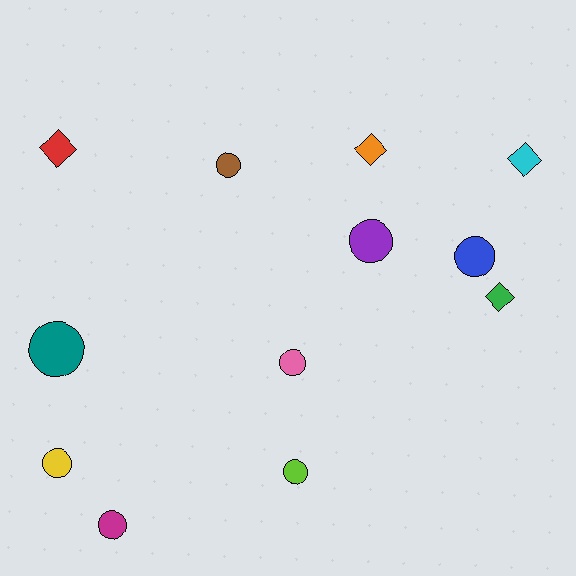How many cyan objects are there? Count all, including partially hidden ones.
There is 1 cyan object.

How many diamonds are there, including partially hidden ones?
There are 4 diamonds.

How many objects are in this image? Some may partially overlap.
There are 12 objects.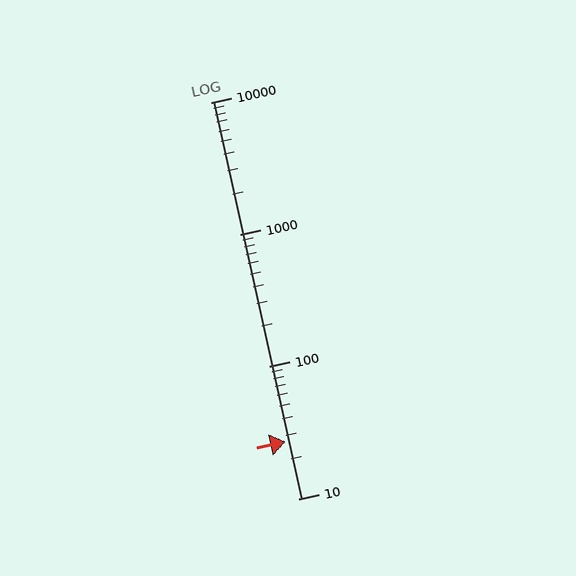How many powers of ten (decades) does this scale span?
The scale spans 3 decades, from 10 to 10000.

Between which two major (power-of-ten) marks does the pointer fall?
The pointer is between 10 and 100.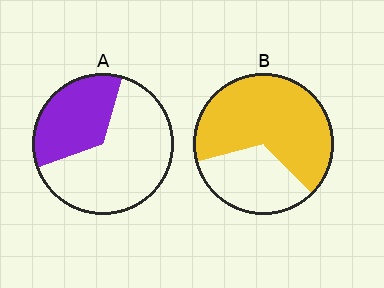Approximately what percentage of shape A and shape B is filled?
A is approximately 35% and B is approximately 65%.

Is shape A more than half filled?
No.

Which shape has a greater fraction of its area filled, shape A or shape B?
Shape B.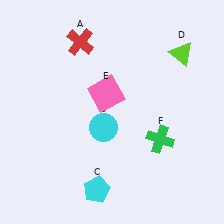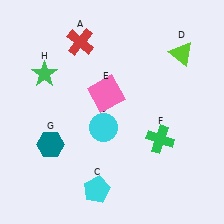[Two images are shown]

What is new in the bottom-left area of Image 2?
A teal hexagon (G) was added in the bottom-left area of Image 2.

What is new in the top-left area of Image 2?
A green star (H) was added in the top-left area of Image 2.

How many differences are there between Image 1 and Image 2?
There are 2 differences between the two images.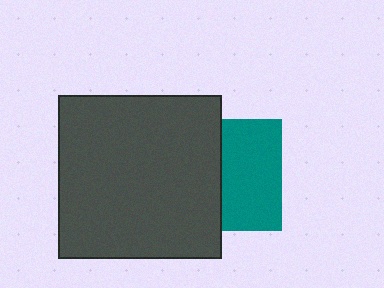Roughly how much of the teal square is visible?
About half of it is visible (roughly 54%).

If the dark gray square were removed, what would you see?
You would see the complete teal square.